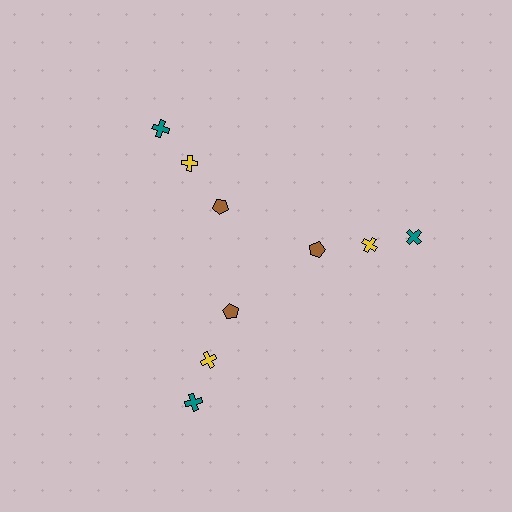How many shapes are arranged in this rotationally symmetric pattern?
There are 9 shapes, arranged in 3 groups of 3.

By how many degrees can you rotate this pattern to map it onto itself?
The pattern maps onto itself every 120 degrees of rotation.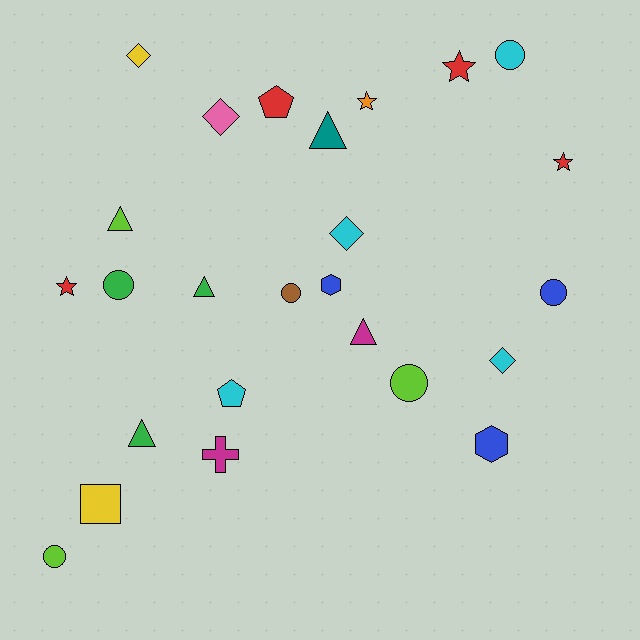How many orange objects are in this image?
There is 1 orange object.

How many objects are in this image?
There are 25 objects.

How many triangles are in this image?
There are 5 triangles.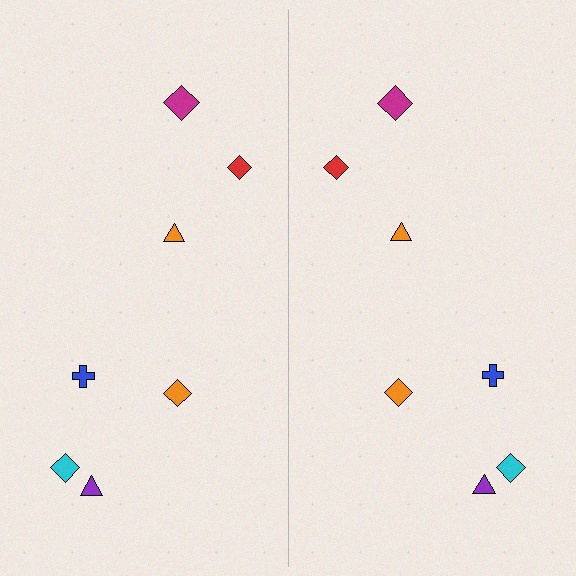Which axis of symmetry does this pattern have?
The pattern has a vertical axis of symmetry running through the center of the image.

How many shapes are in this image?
There are 14 shapes in this image.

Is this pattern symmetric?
Yes, this pattern has bilateral (reflection) symmetry.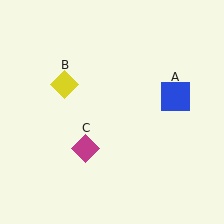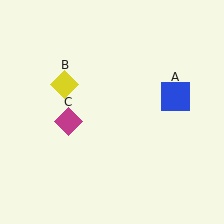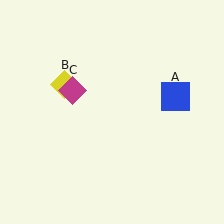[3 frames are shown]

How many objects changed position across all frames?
1 object changed position: magenta diamond (object C).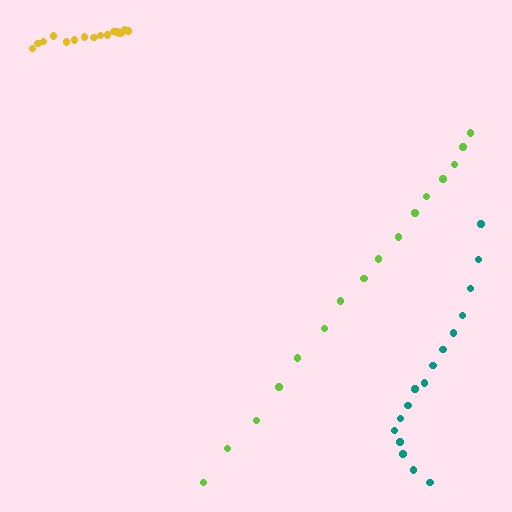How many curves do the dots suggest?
There are 3 distinct paths.